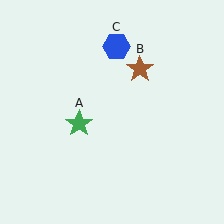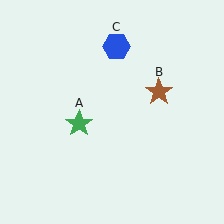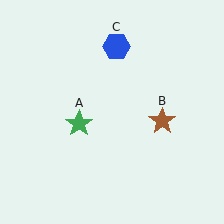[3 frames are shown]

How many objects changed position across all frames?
1 object changed position: brown star (object B).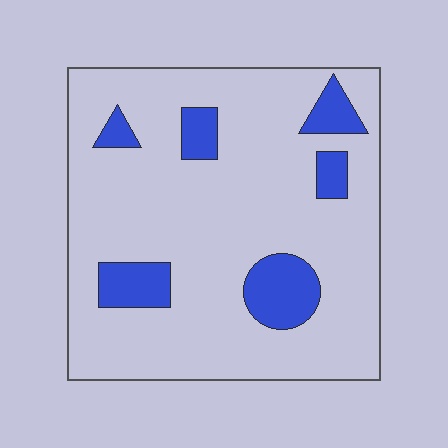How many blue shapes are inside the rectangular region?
6.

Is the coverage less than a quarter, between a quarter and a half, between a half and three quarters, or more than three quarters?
Less than a quarter.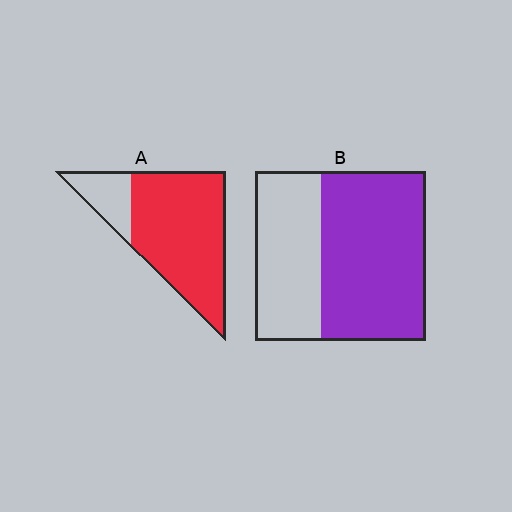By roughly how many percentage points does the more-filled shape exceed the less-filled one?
By roughly 20 percentage points (A over B).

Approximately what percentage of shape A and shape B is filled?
A is approximately 80% and B is approximately 60%.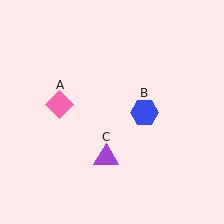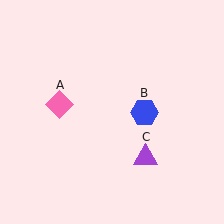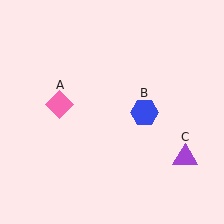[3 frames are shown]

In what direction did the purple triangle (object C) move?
The purple triangle (object C) moved right.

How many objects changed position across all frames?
1 object changed position: purple triangle (object C).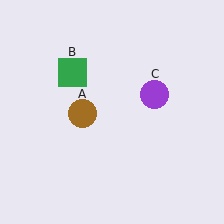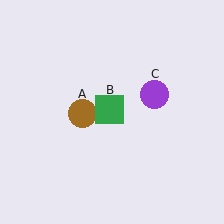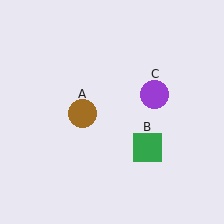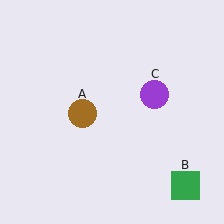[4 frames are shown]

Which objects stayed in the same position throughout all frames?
Brown circle (object A) and purple circle (object C) remained stationary.